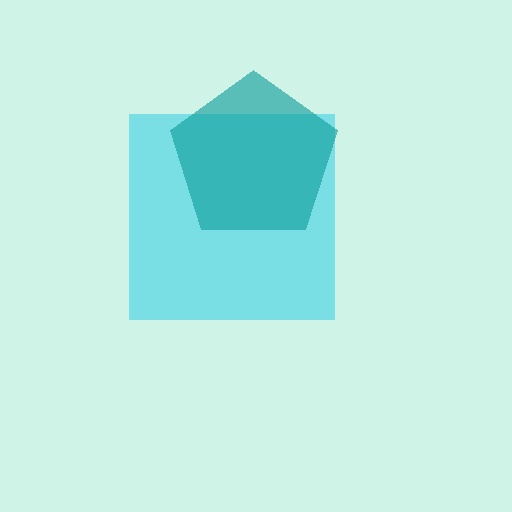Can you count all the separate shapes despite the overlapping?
Yes, there are 2 separate shapes.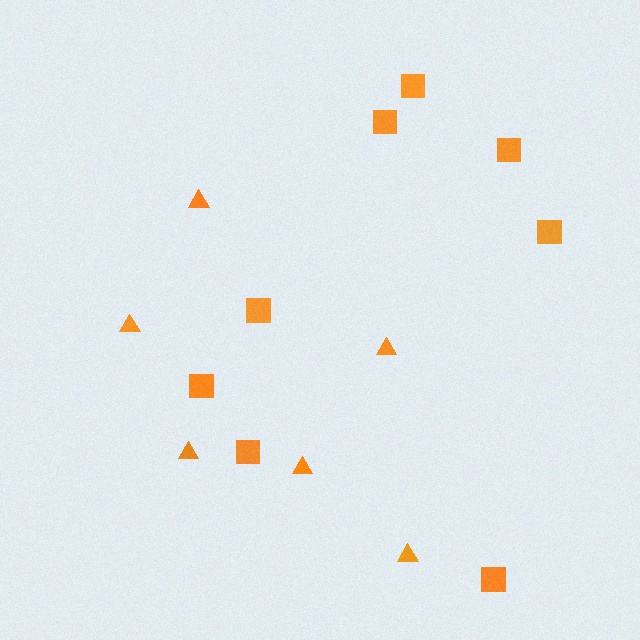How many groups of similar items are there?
There are 2 groups: one group of triangles (6) and one group of squares (8).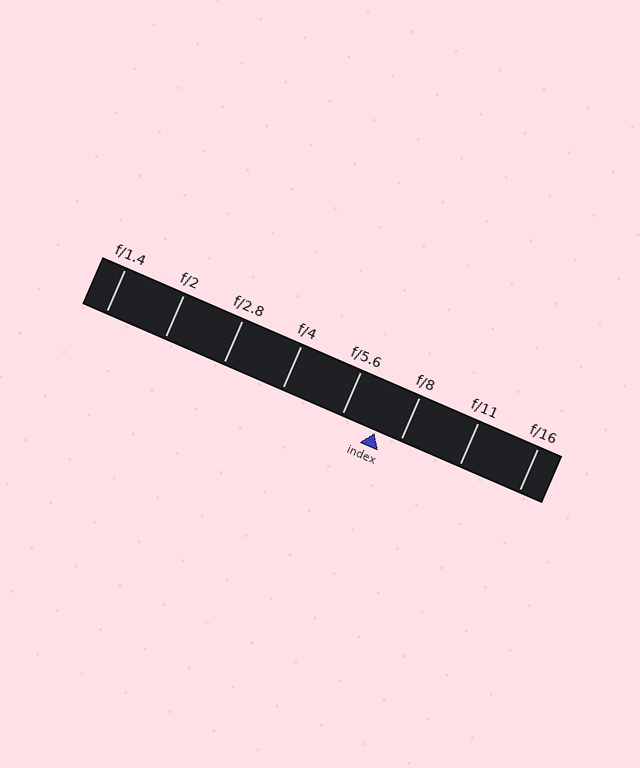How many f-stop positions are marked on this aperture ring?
There are 8 f-stop positions marked.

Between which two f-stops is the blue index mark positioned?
The index mark is between f/5.6 and f/8.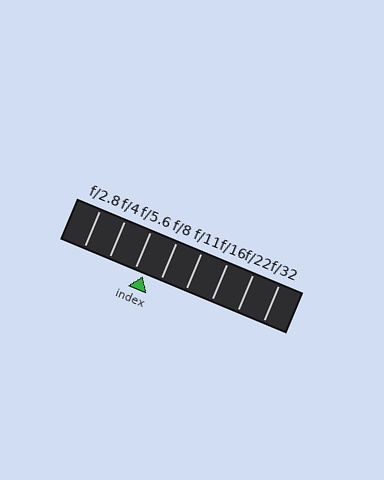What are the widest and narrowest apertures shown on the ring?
The widest aperture shown is f/2.8 and the narrowest is f/32.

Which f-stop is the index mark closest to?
The index mark is closest to f/5.6.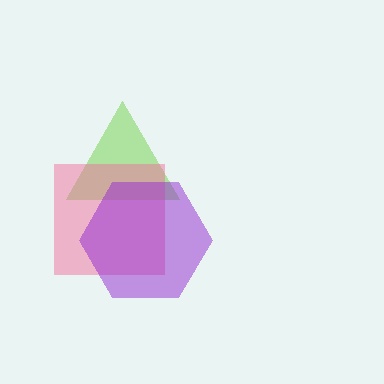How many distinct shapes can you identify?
There are 3 distinct shapes: a lime triangle, a pink square, a purple hexagon.